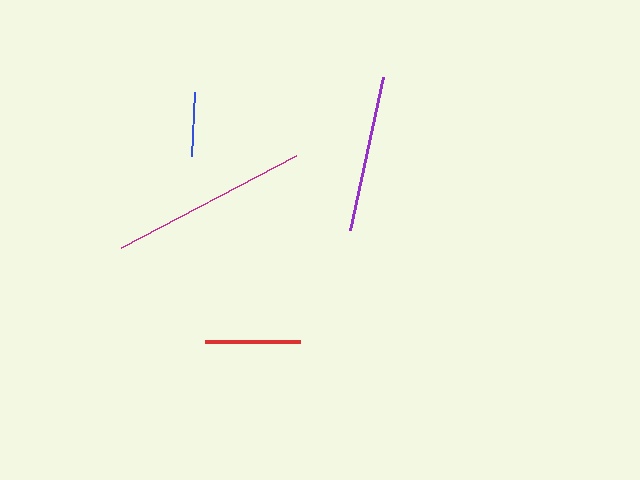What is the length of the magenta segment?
The magenta segment is approximately 197 pixels long.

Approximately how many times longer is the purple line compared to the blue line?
The purple line is approximately 2.4 times the length of the blue line.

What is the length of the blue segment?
The blue segment is approximately 64 pixels long.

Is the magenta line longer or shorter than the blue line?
The magenta line is longer than the blue line.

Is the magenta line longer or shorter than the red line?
The magenta line is longer than the red line.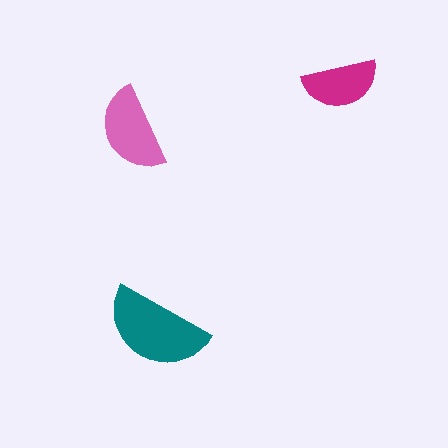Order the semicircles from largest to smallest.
the teal one, the pink one, the magenta one.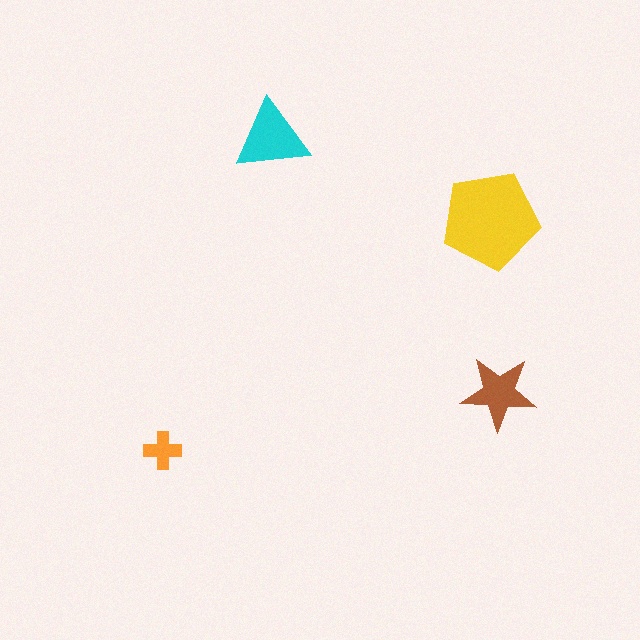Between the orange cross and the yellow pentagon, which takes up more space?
The yellow pentagon.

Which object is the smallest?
The orange cross.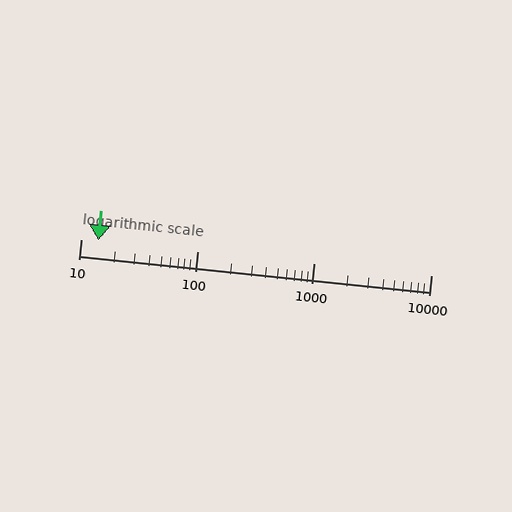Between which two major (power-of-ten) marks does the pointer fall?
The pointer is between 10 and 100.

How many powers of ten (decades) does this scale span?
The scale spans 3 decades, from 10 to 10000.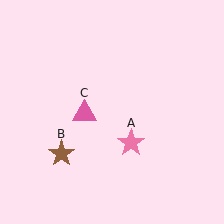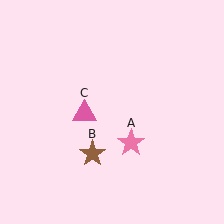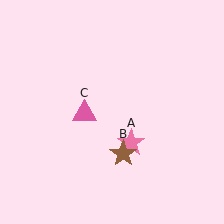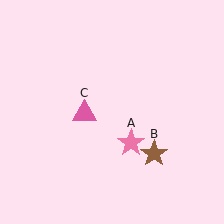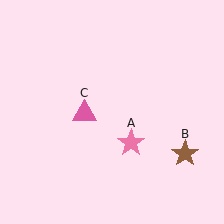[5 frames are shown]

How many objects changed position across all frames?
1 object changed position: brown star (object B).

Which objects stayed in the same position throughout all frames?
Pink star (object A) and pink triangle (object C) remained stationary.